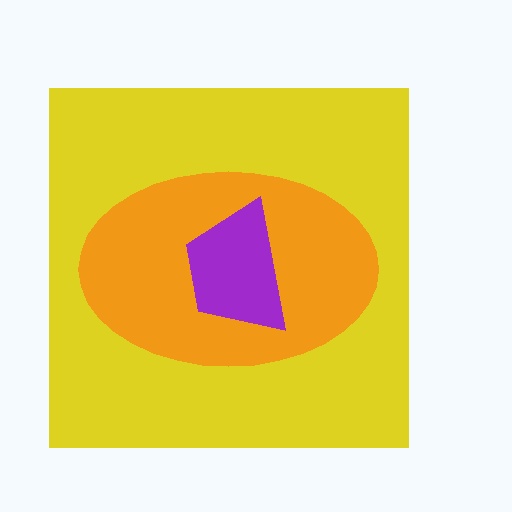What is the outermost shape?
The yellow square.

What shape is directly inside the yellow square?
The orange ellipse.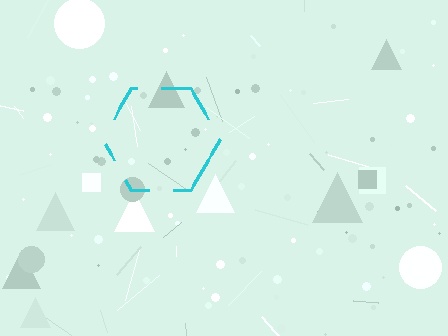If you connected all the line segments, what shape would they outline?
They would outline a hexagon.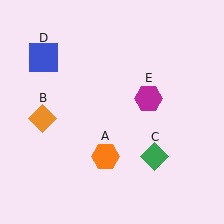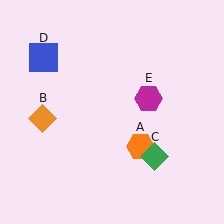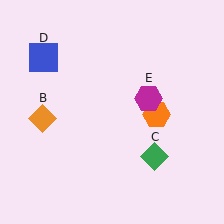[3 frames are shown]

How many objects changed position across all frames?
1 object changed position: orange hexagon (object A).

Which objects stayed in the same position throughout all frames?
Orange diamond (object B) and green diamond (object C) and blue square (object D) and magenta hexagon (object E) remained stationary.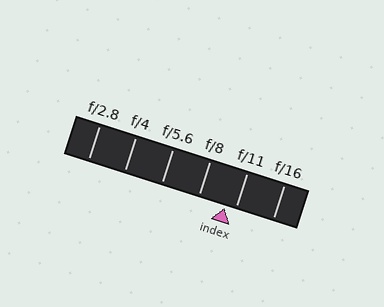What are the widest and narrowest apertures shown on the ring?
The widest aperture shown is f/2.8 and the narrowest is f/16.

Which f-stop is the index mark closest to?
The index mark is closest to f/11.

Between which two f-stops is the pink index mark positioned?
The index mark is between f/8 and f/11.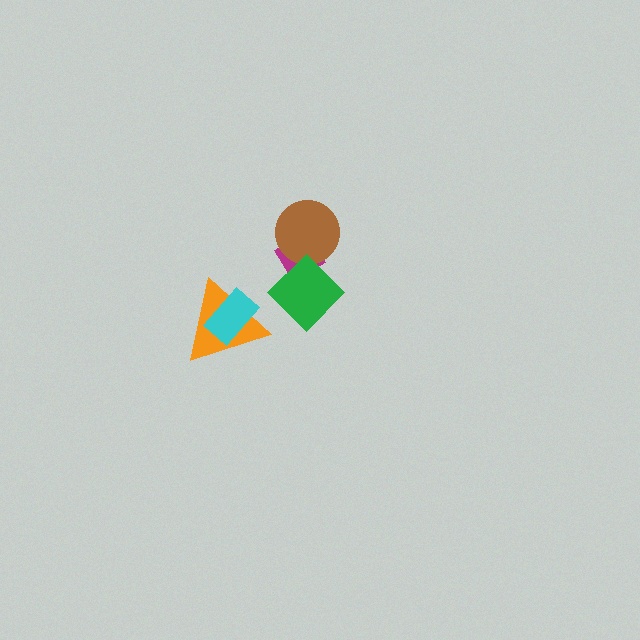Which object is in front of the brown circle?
The green diamond is in front of the brown circle.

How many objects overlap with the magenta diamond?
2 objects overlap with the magenta diamond.